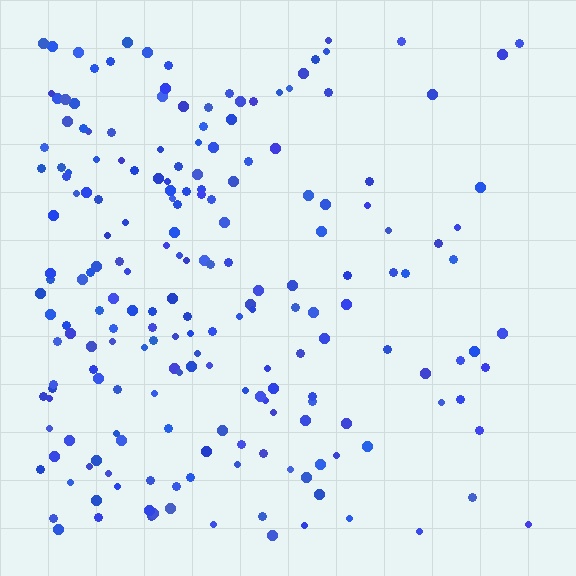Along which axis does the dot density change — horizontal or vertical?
Horizontal.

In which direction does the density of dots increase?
From right to left, with the left side densest.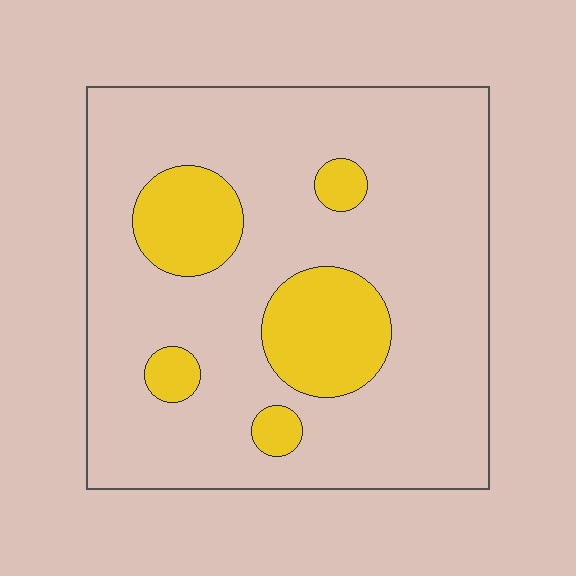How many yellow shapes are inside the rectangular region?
5.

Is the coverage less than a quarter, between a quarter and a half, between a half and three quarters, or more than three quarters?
Less than a quarter.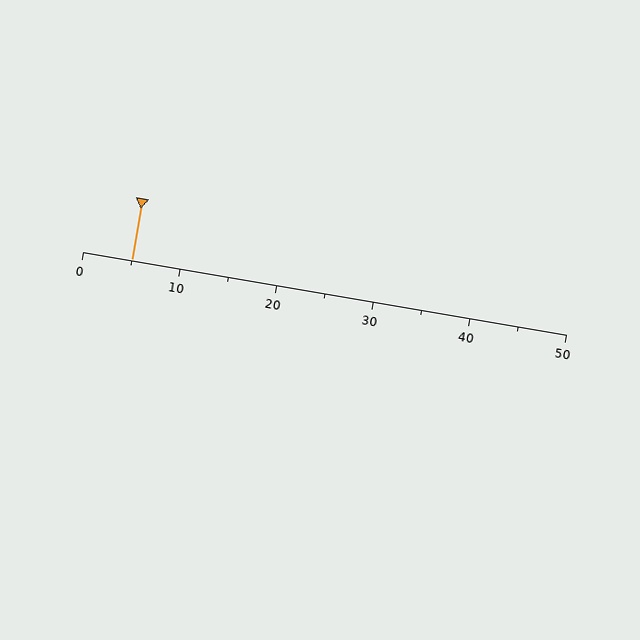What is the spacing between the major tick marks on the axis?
The major ticks are spaced 10 apart.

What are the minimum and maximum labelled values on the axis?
The axis runs from 0 to 50.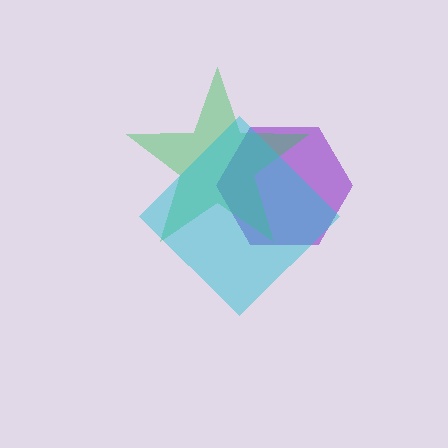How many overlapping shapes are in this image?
There are 3 overlapping shapes in the image.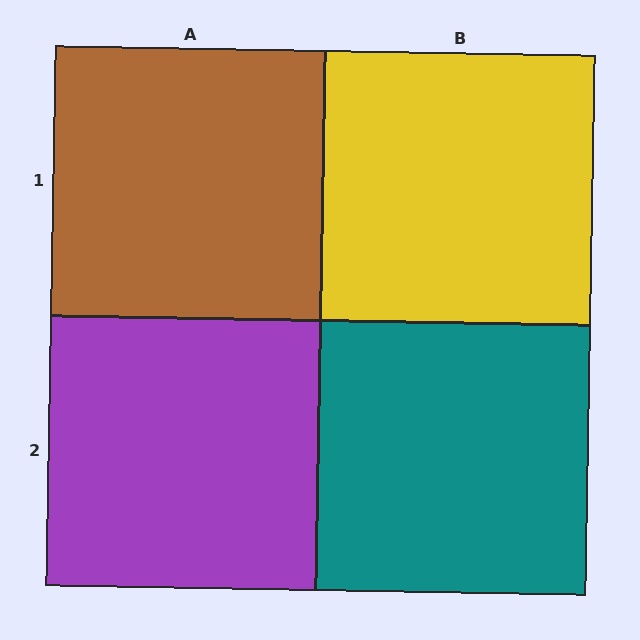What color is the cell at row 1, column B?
Yellow.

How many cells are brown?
1 cell is brown.